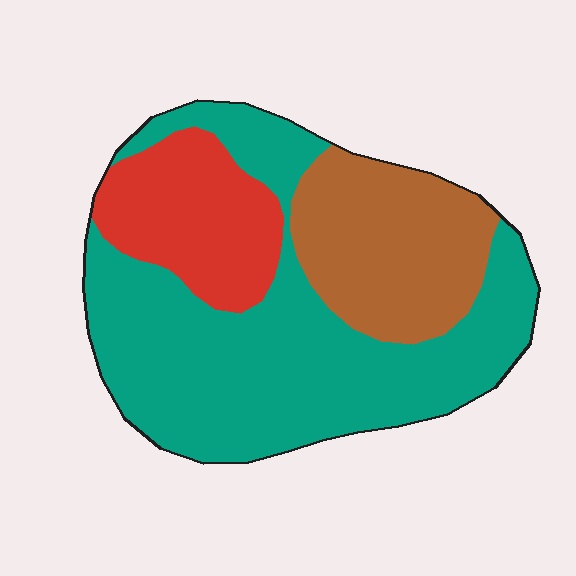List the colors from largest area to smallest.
From largest to smallest: teal, brown, red.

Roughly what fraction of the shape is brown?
Brown covers roughly 25% of the shape.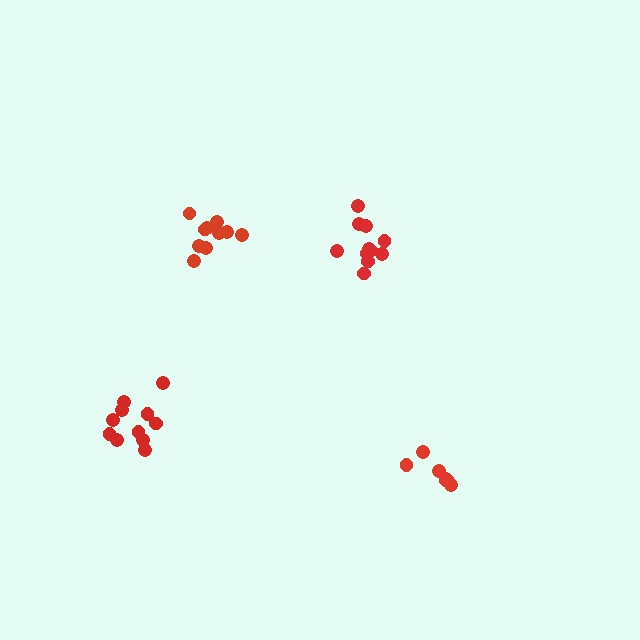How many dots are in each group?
Group 1: 7 dots, Group 2: 11 dots, Group 3: 11 dots, Group 4: 10 dots (39 total).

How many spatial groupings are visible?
There are 4 spatial groupings.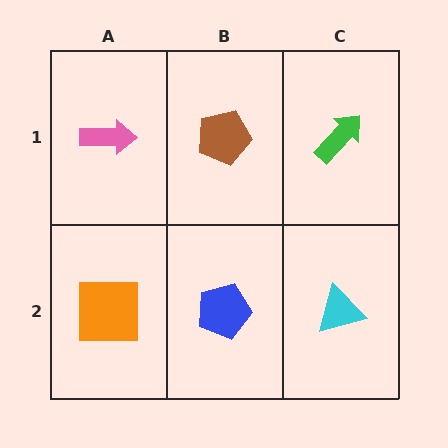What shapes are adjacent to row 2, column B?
A brown pentagon (row 1, column B), an orange square (row 2, column A), a cyan triangle (row 2, column C).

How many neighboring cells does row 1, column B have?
3.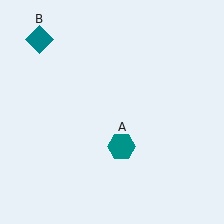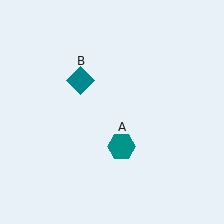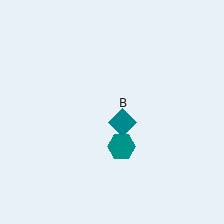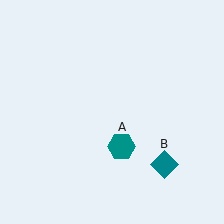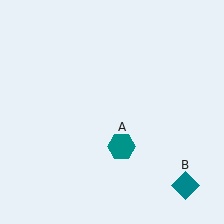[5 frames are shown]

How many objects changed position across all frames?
1 object changed position: teal diamond (object B).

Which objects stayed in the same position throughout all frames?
Teal hexagon (object A) remained stationary.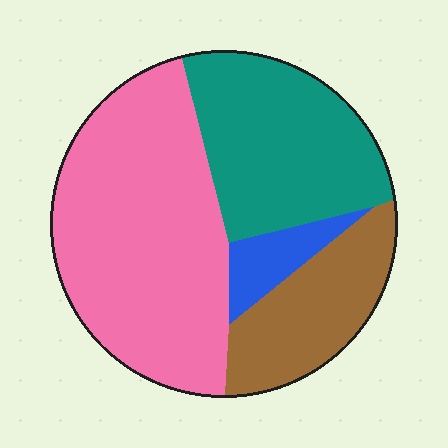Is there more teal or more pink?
Pink.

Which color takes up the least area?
Blue, at roughly 5%.